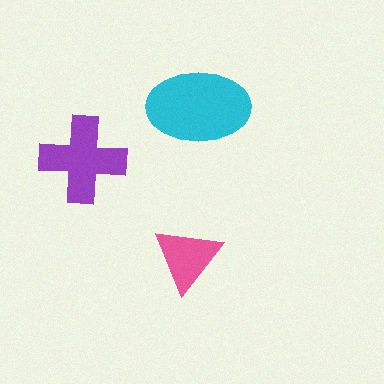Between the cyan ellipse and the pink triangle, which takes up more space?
The cyan ellipse.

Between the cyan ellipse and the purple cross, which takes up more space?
The cyan ellipse.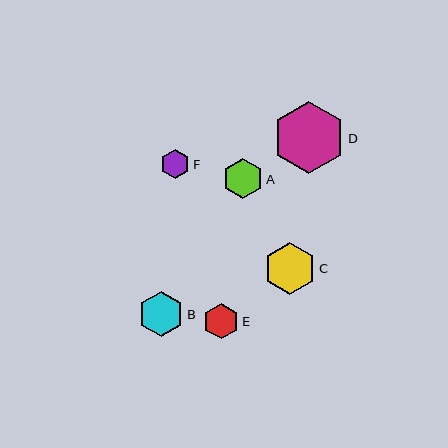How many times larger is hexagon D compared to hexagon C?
Hexagon D is approximately 1.4 times the size of hexagon C.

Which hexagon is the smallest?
Hexagon F is the smallest with a size of approximately 29 pixels.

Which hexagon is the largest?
Hexagon D is the largest with a size of approximately 72 pixels.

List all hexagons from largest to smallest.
From largest to smallest: D, C, B, A, E, F.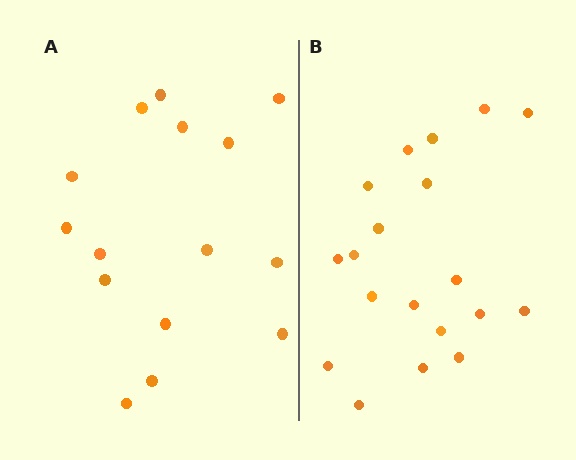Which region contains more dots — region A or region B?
Region B (the right region) has more dots.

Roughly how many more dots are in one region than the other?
Region B has about 4 more dots than region A.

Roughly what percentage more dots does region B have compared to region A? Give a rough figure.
About 25% more.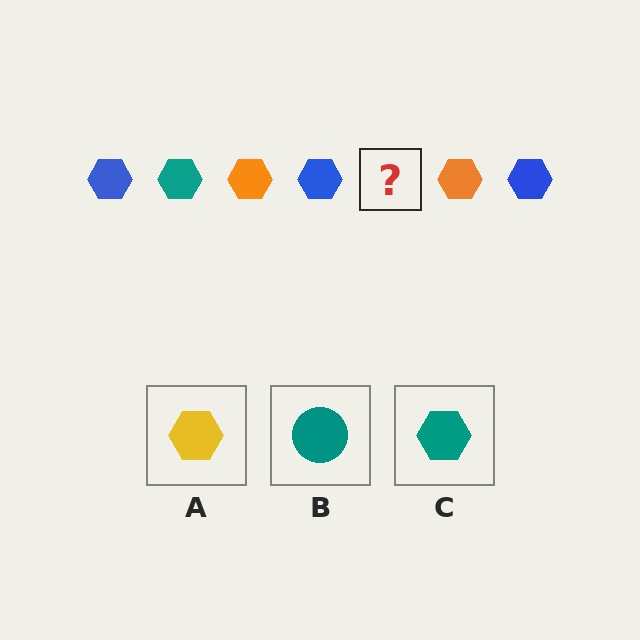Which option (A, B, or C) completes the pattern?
C.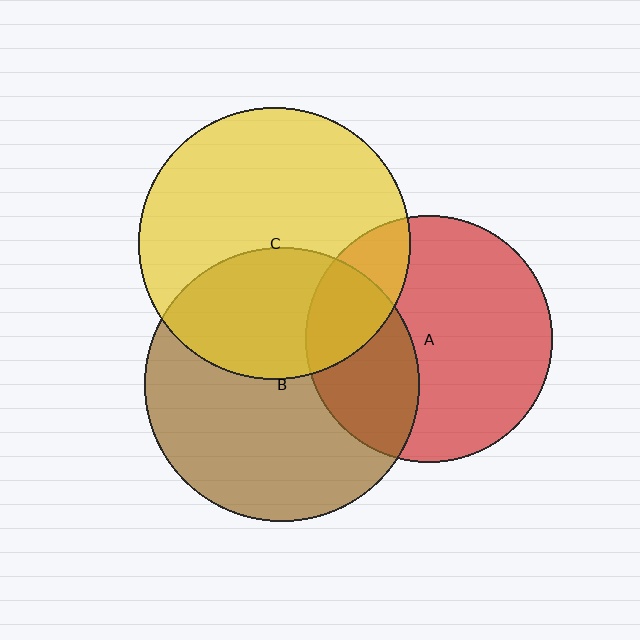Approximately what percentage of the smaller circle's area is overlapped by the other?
Approximately 35%.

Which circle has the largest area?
Circle B (brown).